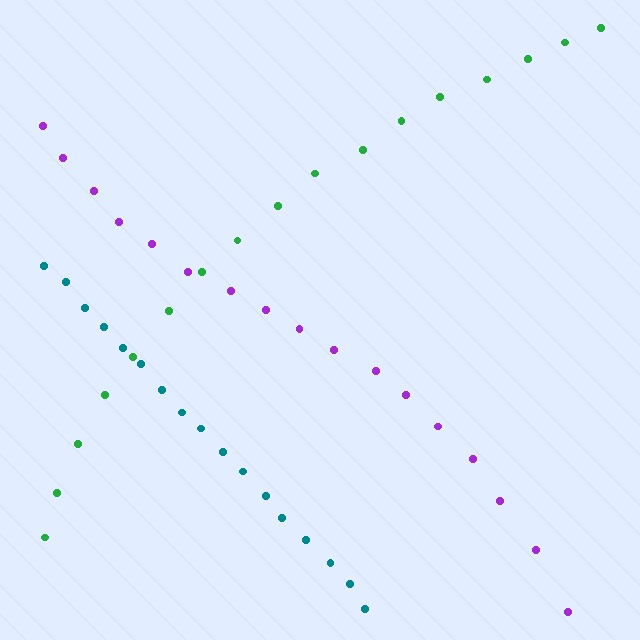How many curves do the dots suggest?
There are 3 distinct paths.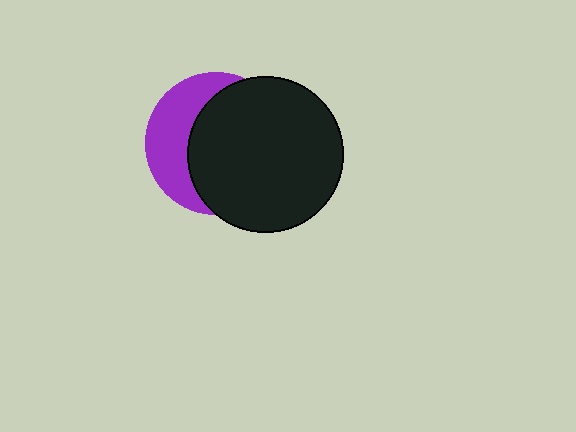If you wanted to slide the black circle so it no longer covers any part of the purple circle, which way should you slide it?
Slide it right — that is the most direct way to separate the two shapes.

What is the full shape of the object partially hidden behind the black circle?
The partially hidden object is a purple circle.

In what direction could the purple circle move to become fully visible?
The purple circle could move left. That would shift it out from behind the black circle entirely.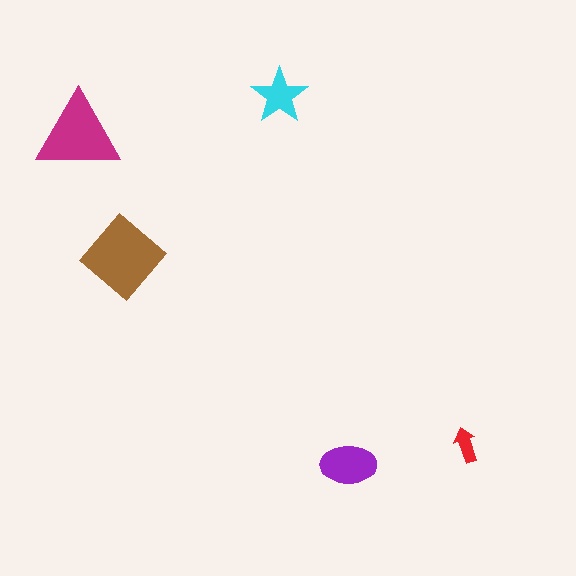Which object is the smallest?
The red arrow.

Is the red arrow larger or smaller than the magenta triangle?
Smaller.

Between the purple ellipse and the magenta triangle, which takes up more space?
The magenta triangle.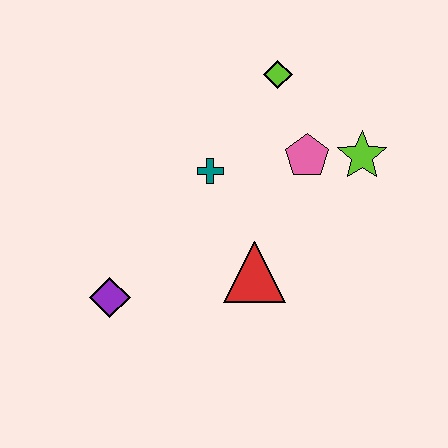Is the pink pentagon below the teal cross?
No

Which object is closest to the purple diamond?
The red triangle is closest to the purple diamond.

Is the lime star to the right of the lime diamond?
Yes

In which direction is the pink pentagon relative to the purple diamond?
The pink pentagon is to the right of the purple diamond.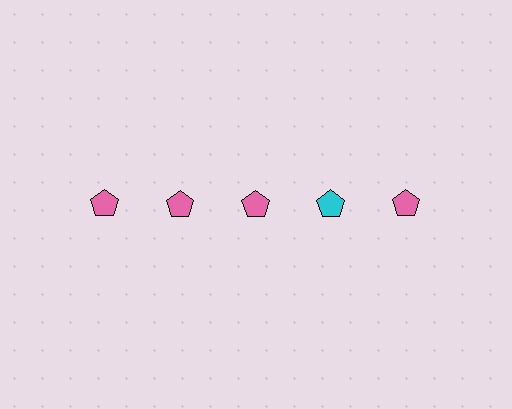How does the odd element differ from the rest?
It has a different color: cyan instead of pink.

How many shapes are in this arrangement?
There are 5 shapes arranged in a grid pattern.